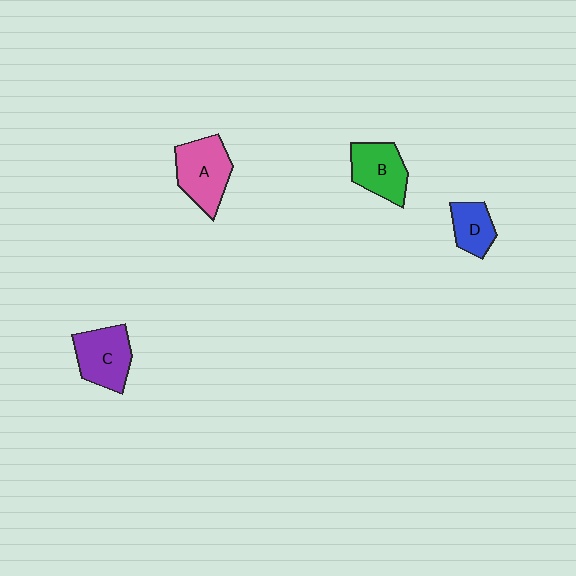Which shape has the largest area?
Shape A (pink).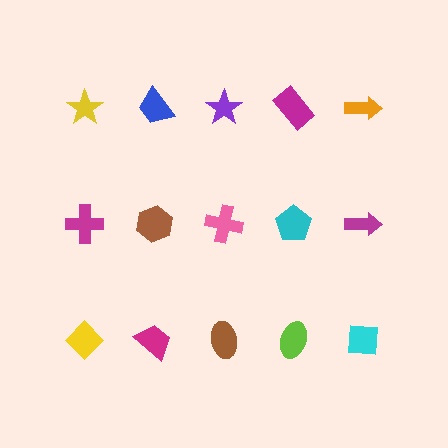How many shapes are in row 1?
5 shapes.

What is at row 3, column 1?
A yellow diamond.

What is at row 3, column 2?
A magenta trapezoid.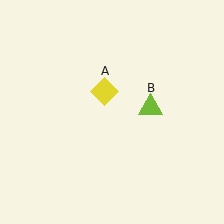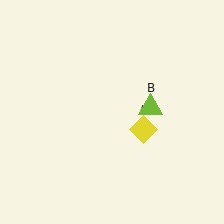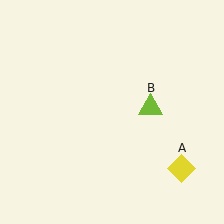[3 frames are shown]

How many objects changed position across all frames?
1 object changed position: yellow diamond (object A).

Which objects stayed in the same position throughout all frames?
Lime triangle (object B) remained stationary.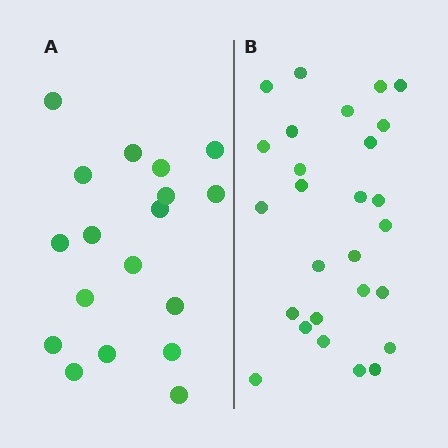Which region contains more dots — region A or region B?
Region B (the right region) has more dots.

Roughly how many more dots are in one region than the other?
Region B has roughly 8 or so more dots than region A.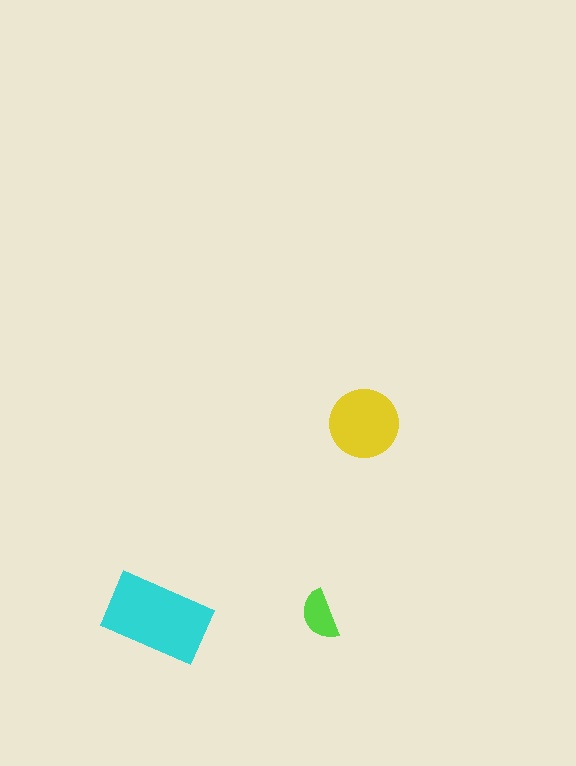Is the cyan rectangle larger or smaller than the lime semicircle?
Larger.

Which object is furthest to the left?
The cyan rectangle is leftmost.